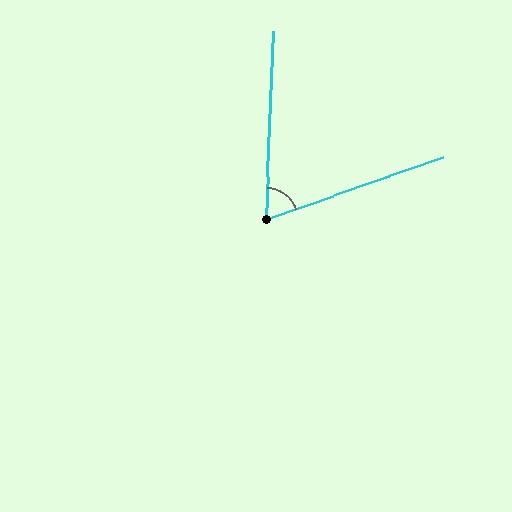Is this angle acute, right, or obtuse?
It is acute.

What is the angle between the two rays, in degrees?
Approximately 68 degrees.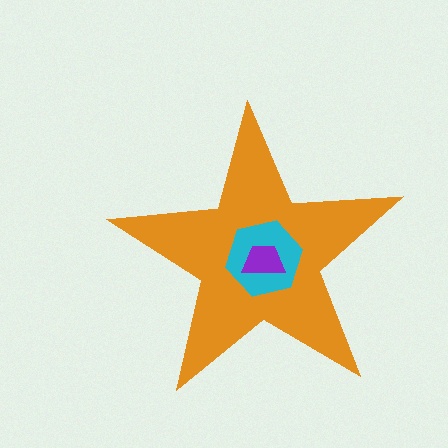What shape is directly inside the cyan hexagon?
The purple trapezoid.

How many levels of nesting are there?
3.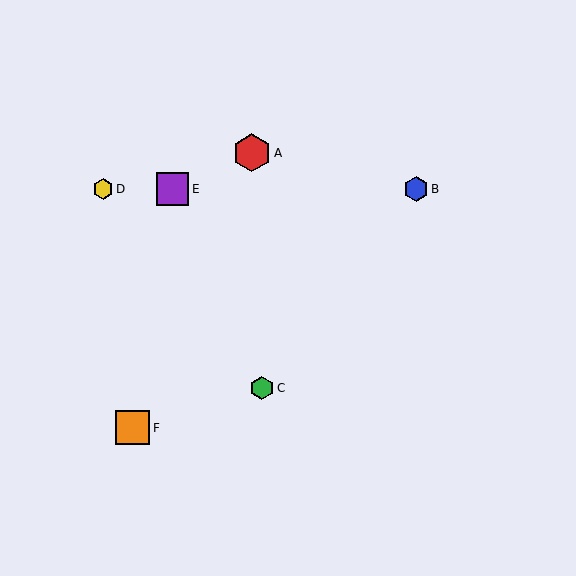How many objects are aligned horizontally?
3 objects (B, D, E) are aligned horizontally.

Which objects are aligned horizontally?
Objects B, D, E are aligned horizontally.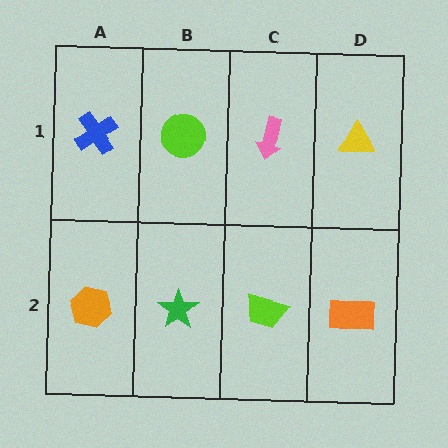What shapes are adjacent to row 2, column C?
A pink arrow (row 1, column C), a green star (row 2, column B), an orange rectangle (row 2, column D).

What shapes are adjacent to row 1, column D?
An orange rectangle (row 2, column D), a pink arrow (row 1, column C).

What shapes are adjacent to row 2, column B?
A lime circle (row 1, column B), an orange hexagon (row 2, column A), a lime trapezoid (row 2, column C).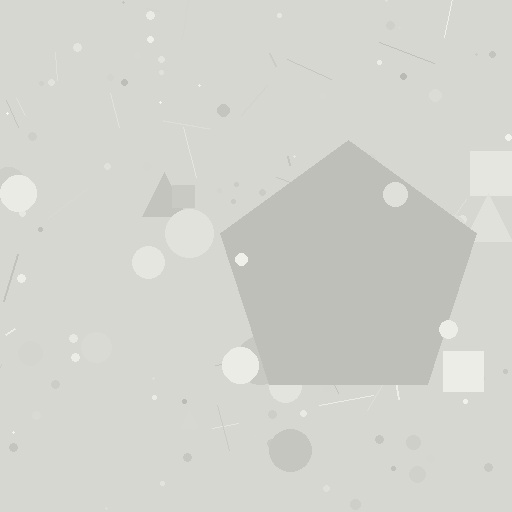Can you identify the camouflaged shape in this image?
The camouflaged shape is a pentagon.